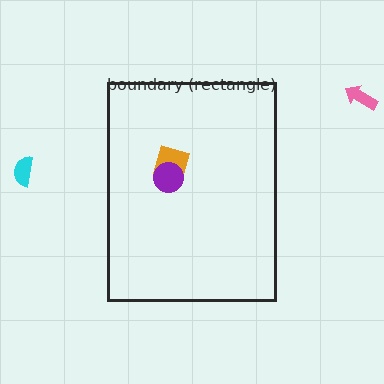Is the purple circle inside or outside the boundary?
Inside.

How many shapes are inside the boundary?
2 inside, 2 outside.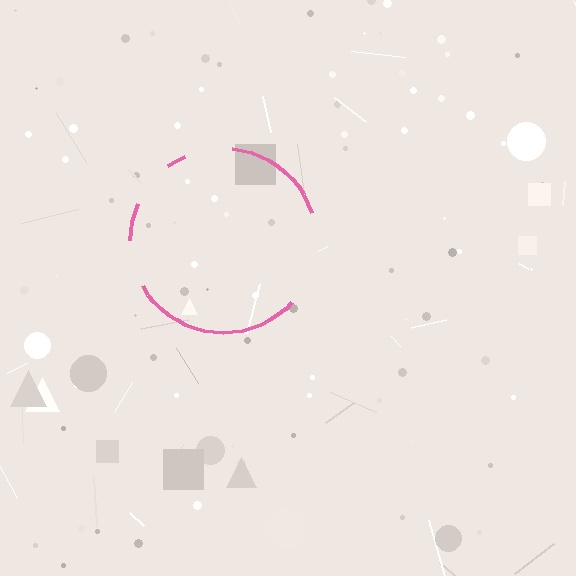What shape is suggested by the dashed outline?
The dashed outline suggests a circle.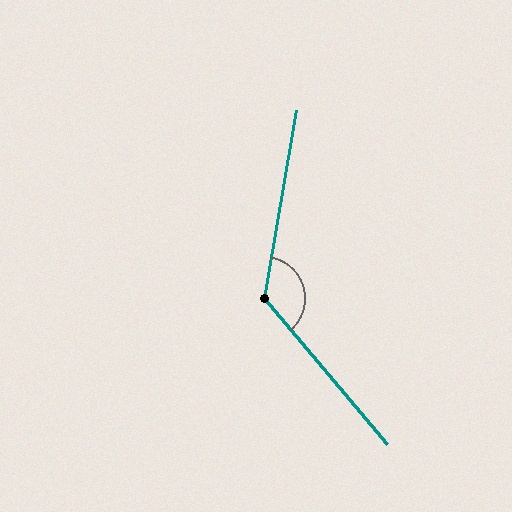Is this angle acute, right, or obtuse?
It is obtuse.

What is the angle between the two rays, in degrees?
Approximately 130 degrees.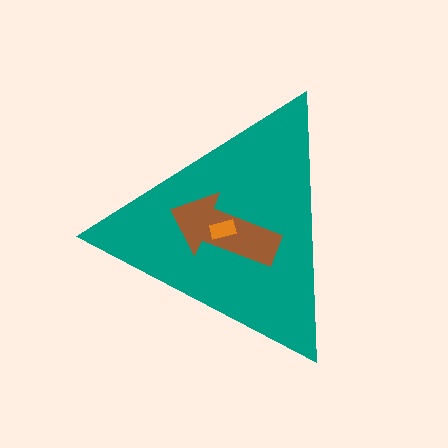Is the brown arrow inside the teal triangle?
Yes.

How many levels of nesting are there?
3.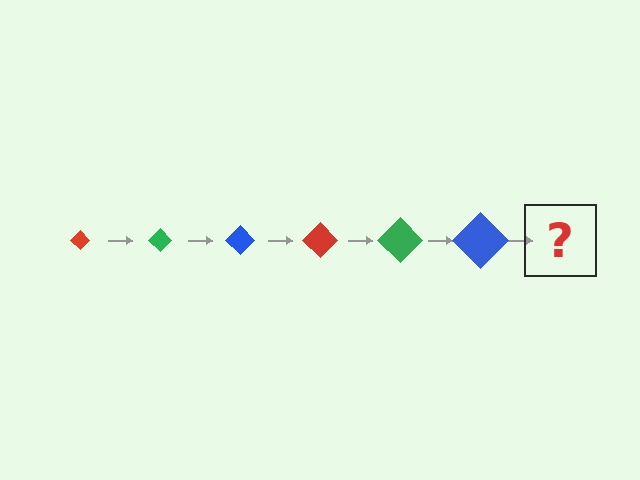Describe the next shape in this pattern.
It should be a red diamond, larger than the previous one.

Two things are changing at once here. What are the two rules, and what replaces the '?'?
The two rules are that the diamond grows larger each step and the color cycles through red, green, and blue. The '?' should be a red diamond, larger than the previous one.